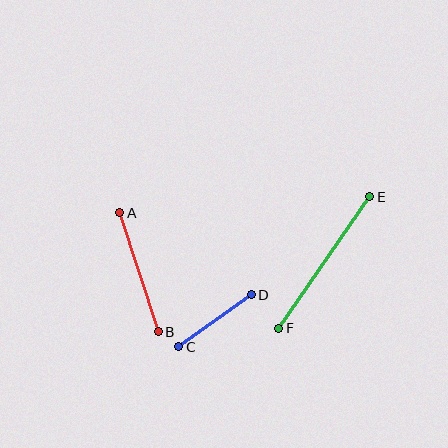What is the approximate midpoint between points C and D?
The midpoint is at approximately (215, 321) pixels.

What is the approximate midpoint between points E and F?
The midpoint is at approximately (324, 262) pixels.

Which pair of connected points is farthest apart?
Points E and F are farthest apart.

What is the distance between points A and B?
The distance is approximately 125 pixels.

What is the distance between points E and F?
The distance is approximately 160 pixels.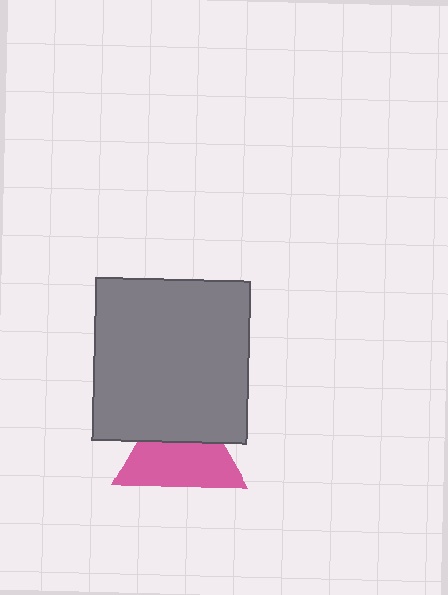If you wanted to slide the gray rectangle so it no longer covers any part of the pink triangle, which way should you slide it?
Slide it up — that is the most direct way to separate the two shapes.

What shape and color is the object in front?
The object in front is a gray rectangle.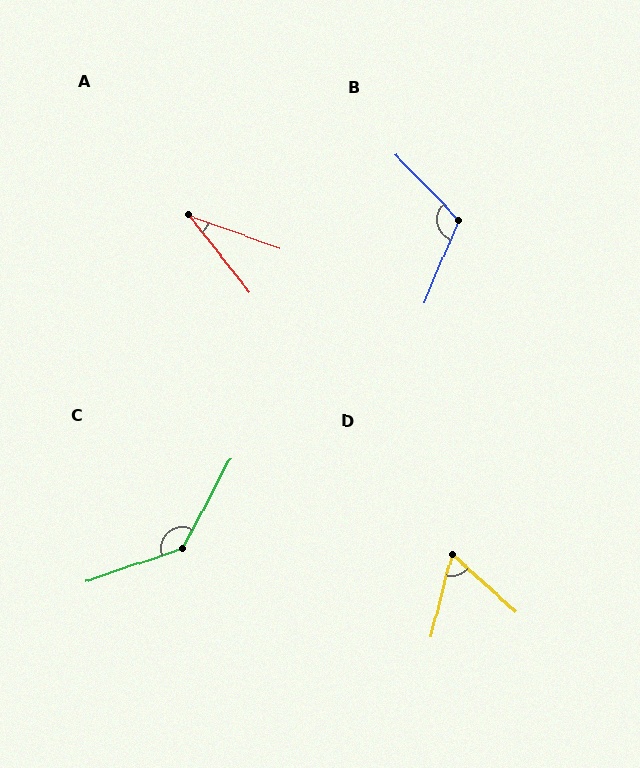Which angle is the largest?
C, at approximately 136 degrees.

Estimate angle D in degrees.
Approximately 61 degrees.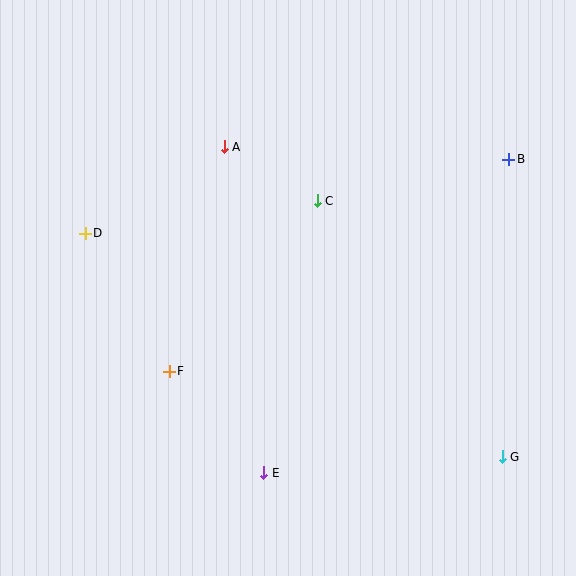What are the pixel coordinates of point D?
Point D is at (85, 233).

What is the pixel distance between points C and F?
The distance between C and F is 226 pixels.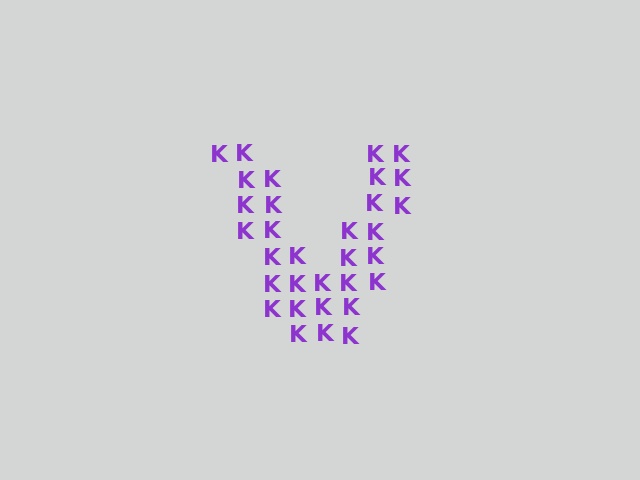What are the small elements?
The small elements are letter K's.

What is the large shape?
The large shape is the letter V.